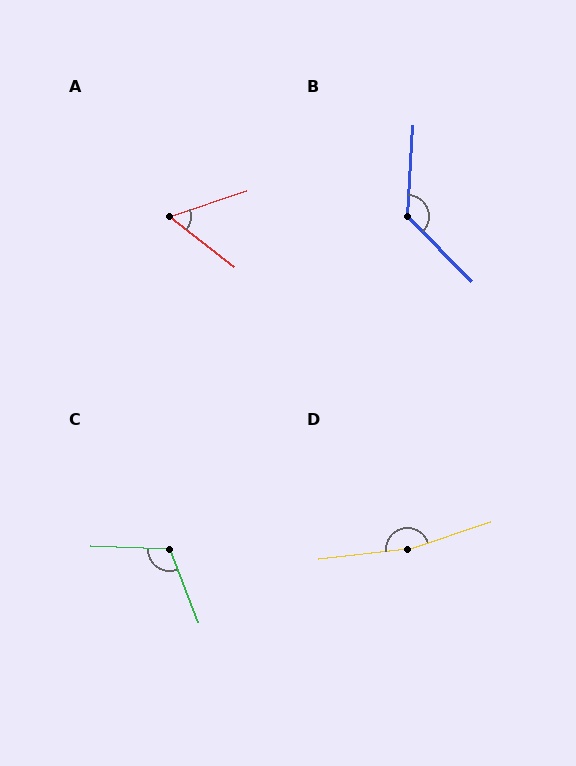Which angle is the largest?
D, at approximately 168 degrees.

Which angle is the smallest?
A, at approximately 57 degrees.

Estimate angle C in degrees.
Approximately 113 degrees.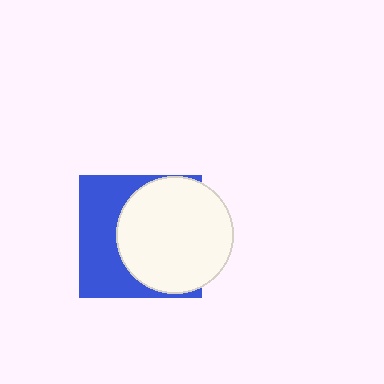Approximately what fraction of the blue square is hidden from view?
Roughly 57% of the blue square is hidden behind the white circle.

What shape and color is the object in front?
The object in front is a white circle.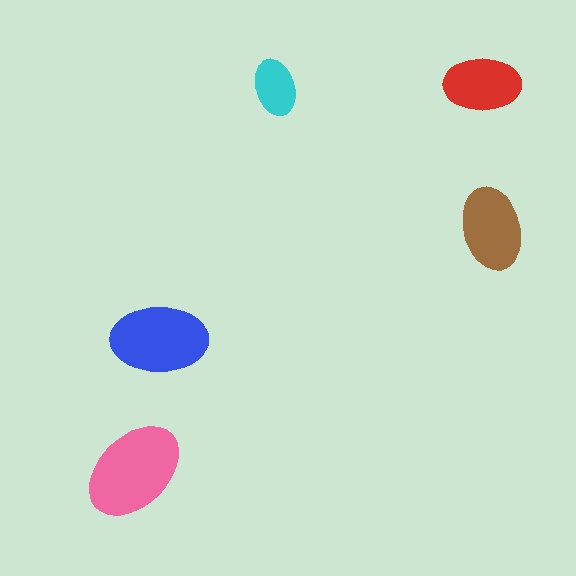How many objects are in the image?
There are 5 objects in the image.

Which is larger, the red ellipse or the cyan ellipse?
The red one.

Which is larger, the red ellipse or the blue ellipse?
The blue one.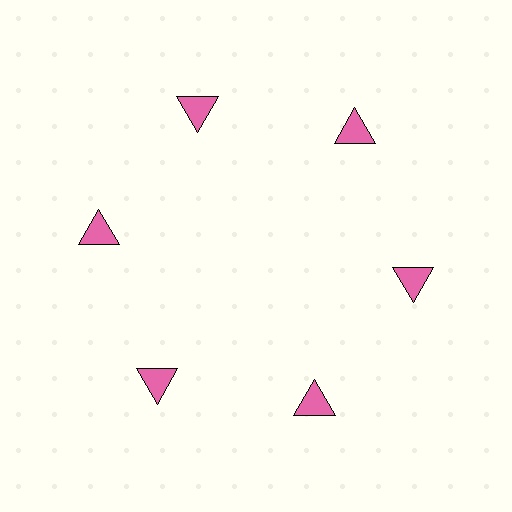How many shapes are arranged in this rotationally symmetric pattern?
There are 6 shapes, arranged in 6 groups of 1.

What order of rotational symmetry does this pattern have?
This pattern has 6-fold rotational symmetry.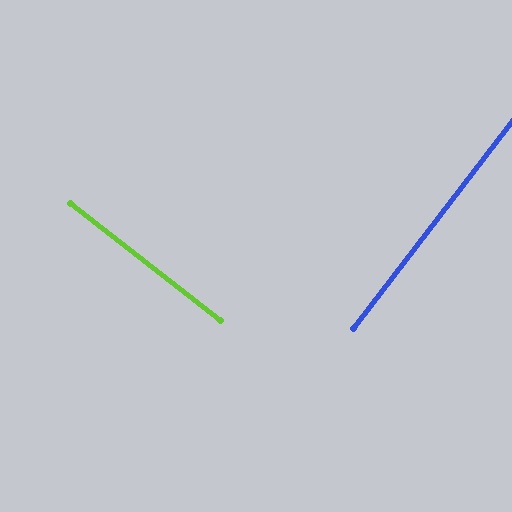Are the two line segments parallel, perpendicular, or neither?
Perpendicular — they meet at approximately 90°.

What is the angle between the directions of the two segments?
Approximately 90 degrees.